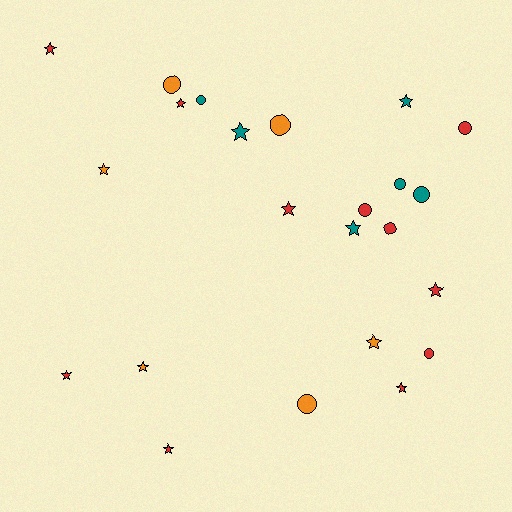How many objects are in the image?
There are 23 objects.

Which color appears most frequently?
Red, with 11 objects.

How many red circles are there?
There are 4 red circles.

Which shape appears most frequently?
Star, with 13 objects.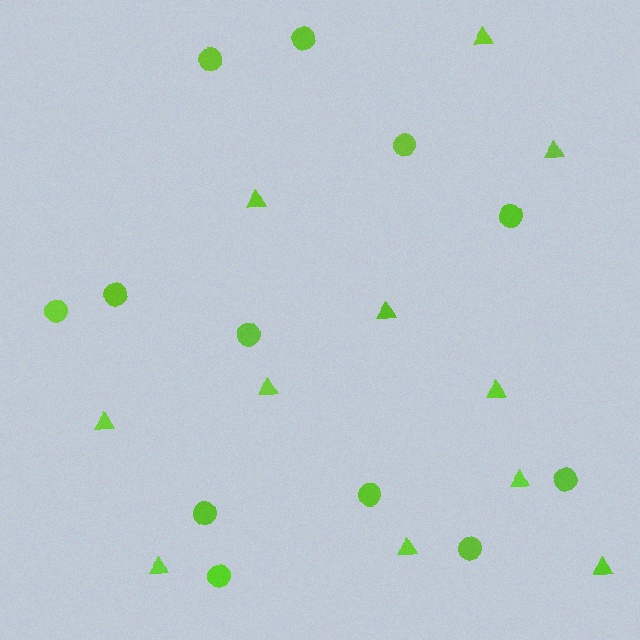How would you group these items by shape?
There are 2 groups: one group of triangles (11) and one group of circles (12).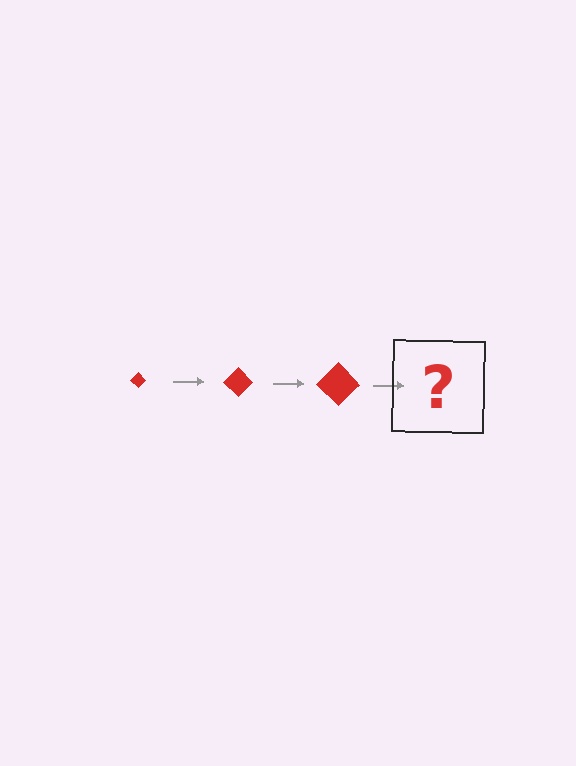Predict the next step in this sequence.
The next step is a red diamond, larger than the previous one.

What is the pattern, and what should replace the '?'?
The pattern is that the diamond gets progressively larger each step. The '?' should be a red diamond, larger than the previous one.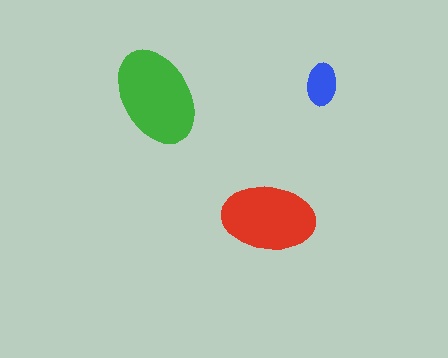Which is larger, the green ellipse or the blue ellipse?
The green one.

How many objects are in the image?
There are 3 objects in the image.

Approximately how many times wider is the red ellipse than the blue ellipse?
About 2 times wider.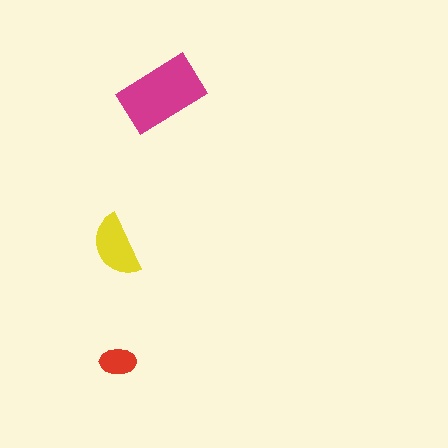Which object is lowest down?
The red ellipse is bottommost.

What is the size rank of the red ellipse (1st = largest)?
3rd.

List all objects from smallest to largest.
The red ellipse, the yellow semicircle, the magenta rectangle.